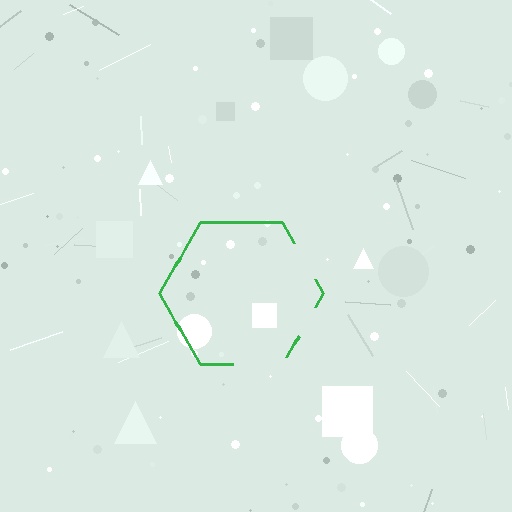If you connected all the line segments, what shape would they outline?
They would outline a hexagon.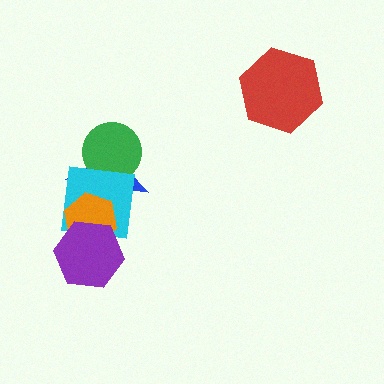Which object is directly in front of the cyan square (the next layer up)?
The orange hexagon is directly in front of the cyan square.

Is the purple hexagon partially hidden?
No, no other shape covers it.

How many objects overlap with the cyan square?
4 objects overlap with the cyan square.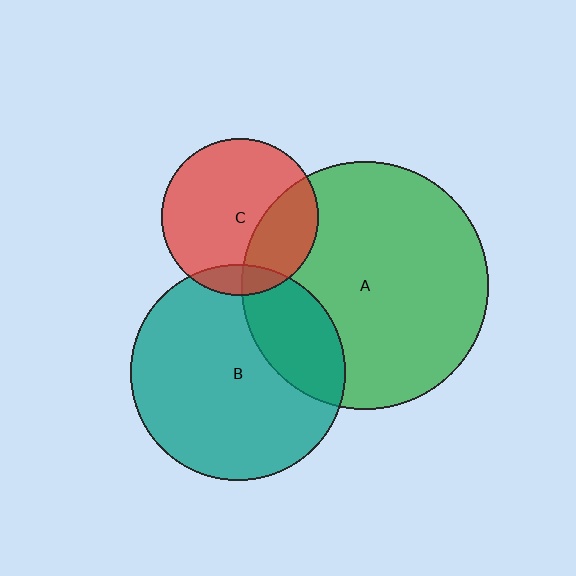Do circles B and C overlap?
Yes.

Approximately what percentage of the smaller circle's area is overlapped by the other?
Approximately 10%.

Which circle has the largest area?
Circle A (green).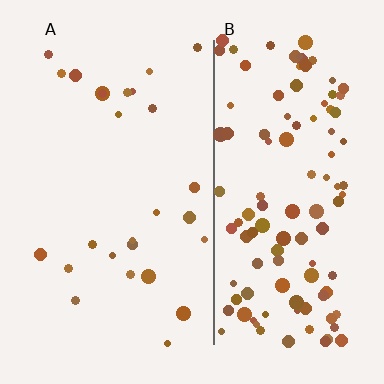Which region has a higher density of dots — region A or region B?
B (the right).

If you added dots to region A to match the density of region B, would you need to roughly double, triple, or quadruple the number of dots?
Approximately quadruple.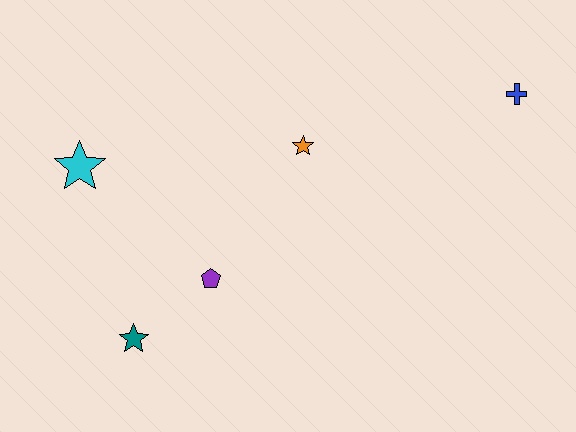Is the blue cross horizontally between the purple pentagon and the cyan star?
No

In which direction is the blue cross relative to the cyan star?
The blue cross is to the right of the cyan star.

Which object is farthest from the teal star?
The blue cross is farthest from the teal star.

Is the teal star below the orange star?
Yes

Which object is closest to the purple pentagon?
The teal star is closest to the purple pentagon.